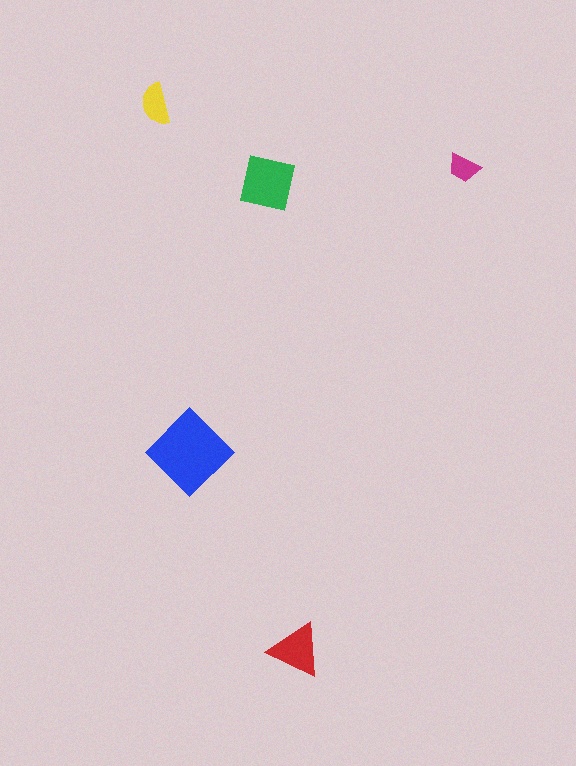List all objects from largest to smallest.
The blue diamond, the green square, the red triangle, the yellow semicircle, the magenta trapezoid.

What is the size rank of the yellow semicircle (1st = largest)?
4th.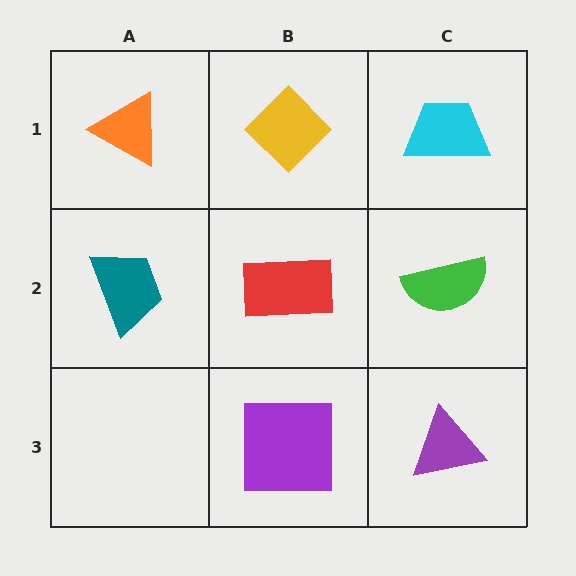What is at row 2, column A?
A teal trapezoid.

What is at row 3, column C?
A purple triangle.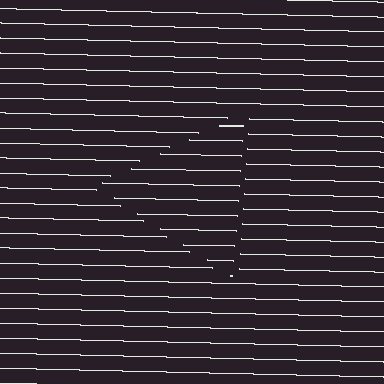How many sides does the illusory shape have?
3 sides — the line-ends trace a triangle.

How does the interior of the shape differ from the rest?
The interior of the shape contains the same grating, shifted by half a period — the contour is defined by the phase discontinuity where line-ends from the inner and outer gratings abut.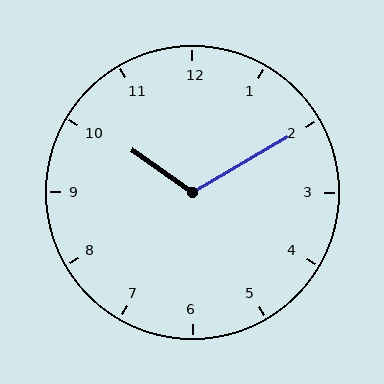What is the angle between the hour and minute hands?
Approximately 115 degrees.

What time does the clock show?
10:10.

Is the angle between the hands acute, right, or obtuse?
It is obtuse.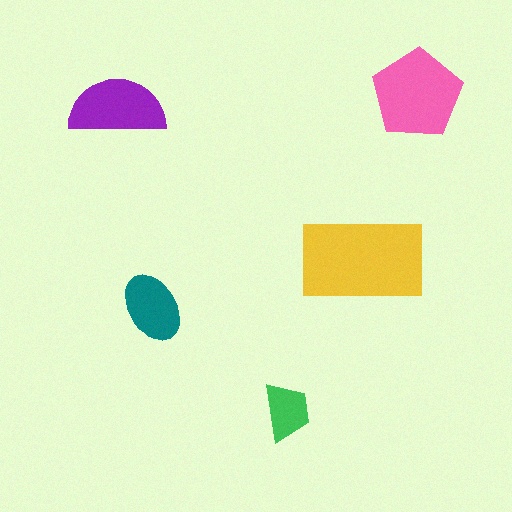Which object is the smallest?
The green trapezoid.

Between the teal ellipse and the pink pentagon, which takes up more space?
The pink pentagon.